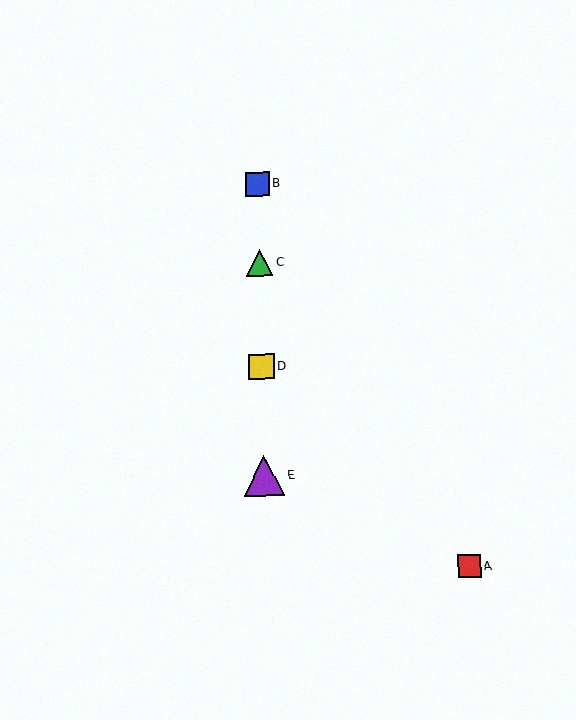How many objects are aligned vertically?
4 objects (B, C, D, E) are aligned vertically.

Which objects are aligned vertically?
Objects B, C, D, E are aligned vertically.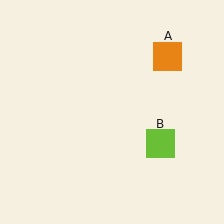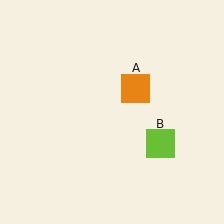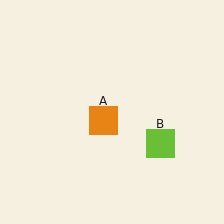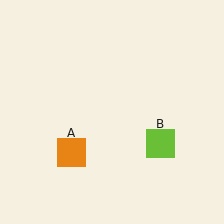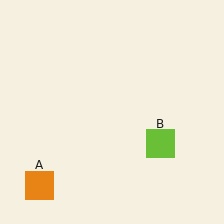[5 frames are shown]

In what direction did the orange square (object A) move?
The orange square (object A) moved down and to the left.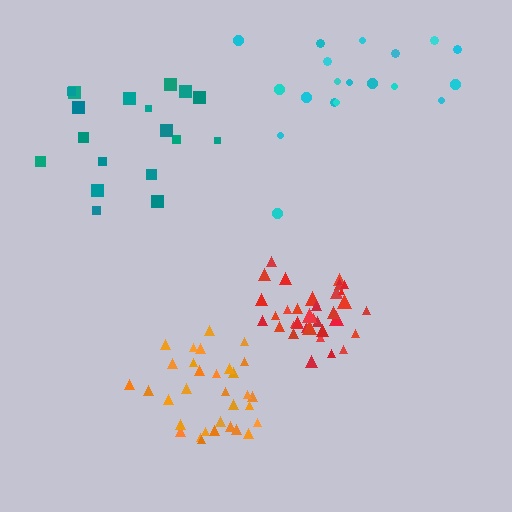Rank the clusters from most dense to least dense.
red, orange, cyan, teal.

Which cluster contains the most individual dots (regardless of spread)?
Red (35).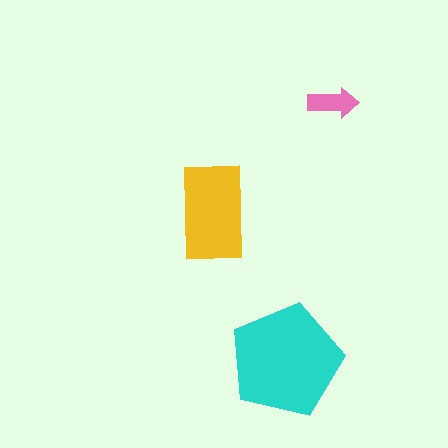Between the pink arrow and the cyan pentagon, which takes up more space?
The cyan pentagon.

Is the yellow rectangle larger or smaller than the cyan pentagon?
Smaller.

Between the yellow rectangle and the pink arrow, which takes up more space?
The yellow rectangle.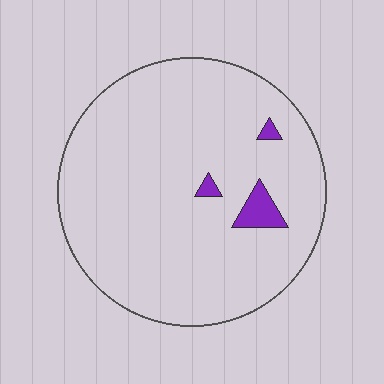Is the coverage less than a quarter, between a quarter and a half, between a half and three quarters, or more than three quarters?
Less than a quarter.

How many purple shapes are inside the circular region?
3.